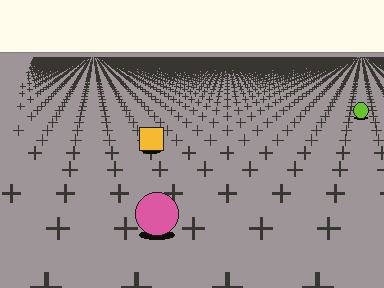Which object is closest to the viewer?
The pink circle is closest. The texture marks near it are larger and more spread out.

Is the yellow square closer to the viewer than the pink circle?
No. The pink circle is closer — you can tell from the texture gradient: the ground texture is coarser near it.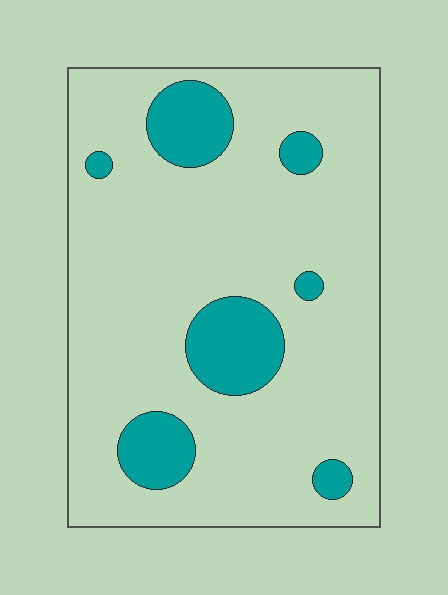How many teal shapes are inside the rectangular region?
7.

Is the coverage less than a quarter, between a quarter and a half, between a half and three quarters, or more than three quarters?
Less than a quarter.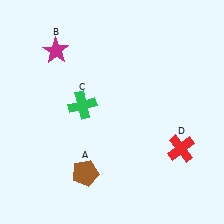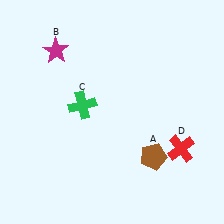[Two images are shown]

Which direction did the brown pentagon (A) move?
The brown pentagon (A) moved right.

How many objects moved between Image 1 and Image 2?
1 object moved between the two images.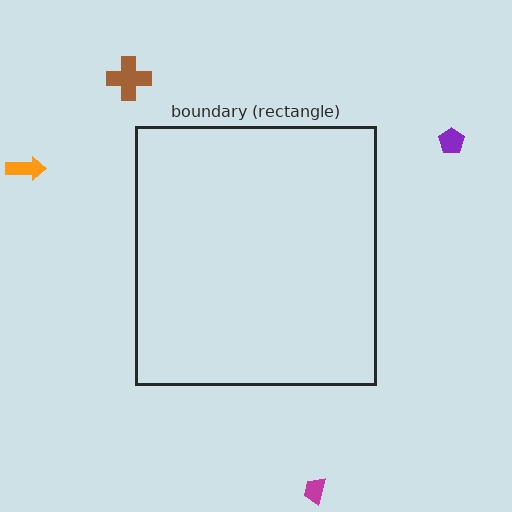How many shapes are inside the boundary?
0 inside, 4 outside.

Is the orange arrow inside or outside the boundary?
Outside.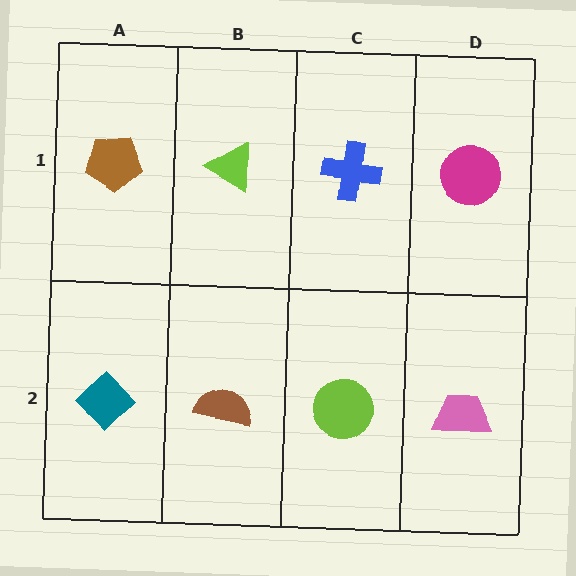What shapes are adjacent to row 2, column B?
A lime triangle (row 1, column B), a teal diamond (row 2, column A), a lime circle (row 2, column C).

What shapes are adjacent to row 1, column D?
A pink trapezoid (row 2, column D), a blue cross (row 1, column C).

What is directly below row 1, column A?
A teal diamond.